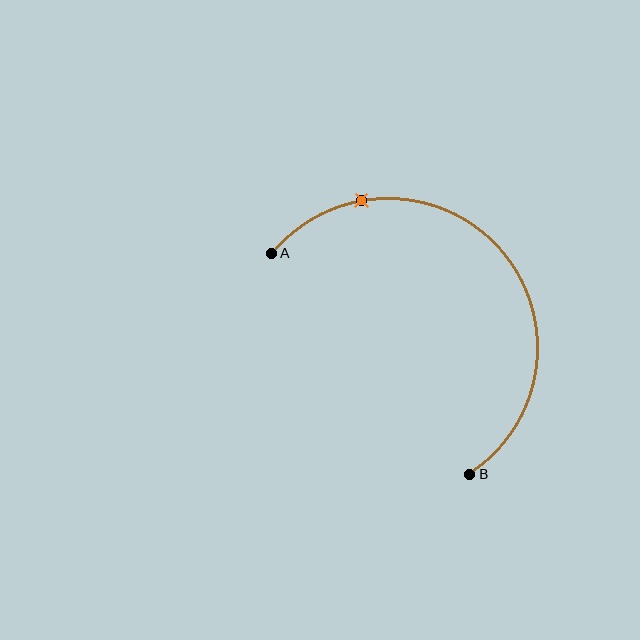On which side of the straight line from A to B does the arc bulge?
The arc bulges above and to the right of the straight line connecting A and B.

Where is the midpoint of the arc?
The arc midpoint is the point on the curve farthest from the straight line joining A and B. It sits above and to the right of that line.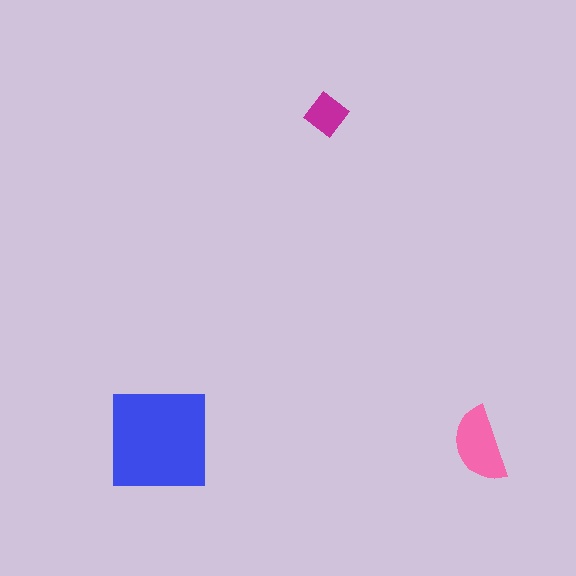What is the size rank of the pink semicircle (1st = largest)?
2nd.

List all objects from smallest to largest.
The magenta diamond, the pink semicircle, the blue square.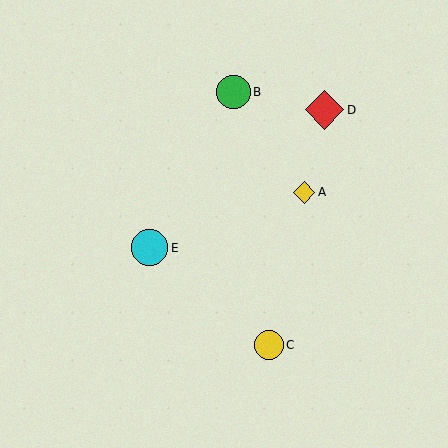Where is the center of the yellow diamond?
The center of the yellow diamond is at (304, 192).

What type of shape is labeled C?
Shape C is a yellow circle.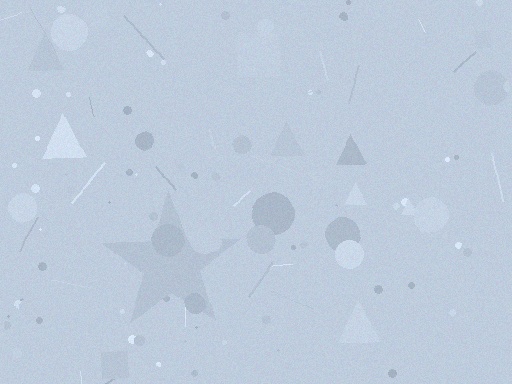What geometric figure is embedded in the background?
A star is embedded in the background.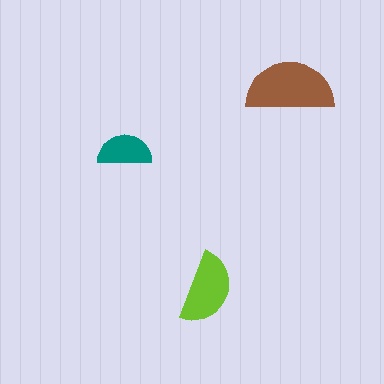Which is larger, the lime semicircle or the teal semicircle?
The lime one.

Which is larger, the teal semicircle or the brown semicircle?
The brown one.